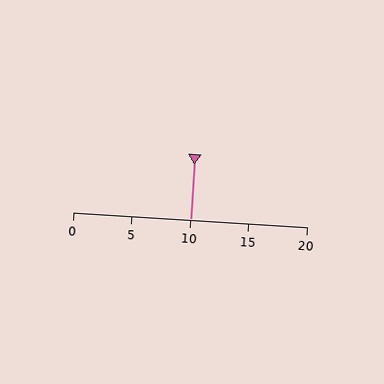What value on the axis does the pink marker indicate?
The marker indicates approximately 10.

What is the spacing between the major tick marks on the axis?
The major ticks are spaced 5 apart.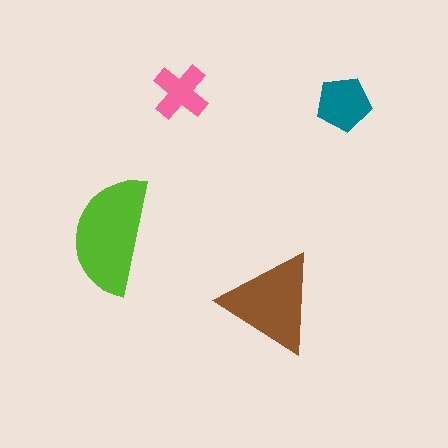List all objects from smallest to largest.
The pink cross, the teal pentagon, the brown triangle, the lime semicircle.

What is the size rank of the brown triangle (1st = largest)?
2nd.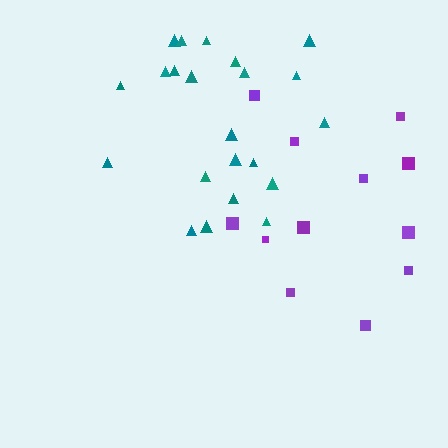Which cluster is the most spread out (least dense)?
Purple.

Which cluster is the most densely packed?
Teal.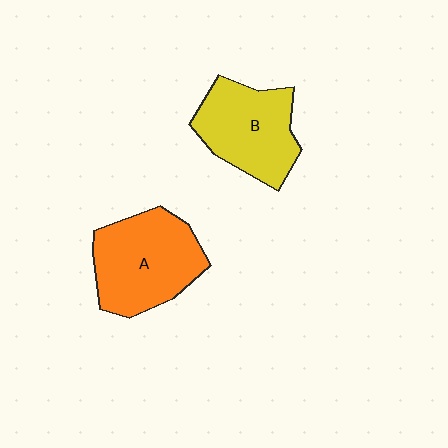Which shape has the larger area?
Shape A (orange).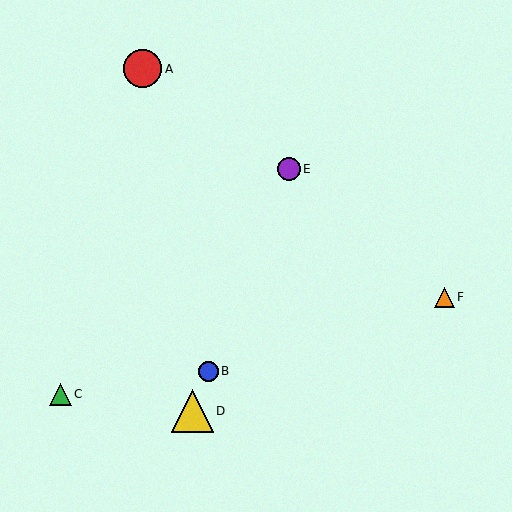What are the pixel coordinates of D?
Object D is at (192, 411).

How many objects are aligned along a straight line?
3 objects (B, D, E) are aligned along a straight line.